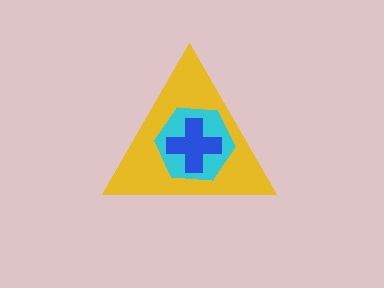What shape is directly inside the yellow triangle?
The cyan hexagon.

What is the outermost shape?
The yellow triangle.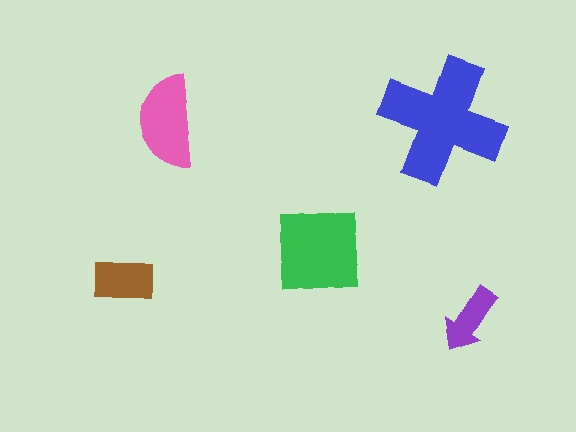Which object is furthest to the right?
The purple arrow is rightmost.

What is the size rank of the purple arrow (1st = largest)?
5th.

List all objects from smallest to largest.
The purple arrow, the brown rectangle, the pink semicircle, the green square, the blue cross.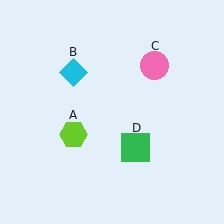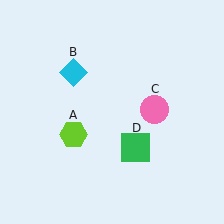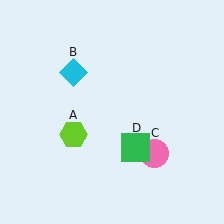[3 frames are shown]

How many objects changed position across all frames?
1 object changed position: pink circle (object C).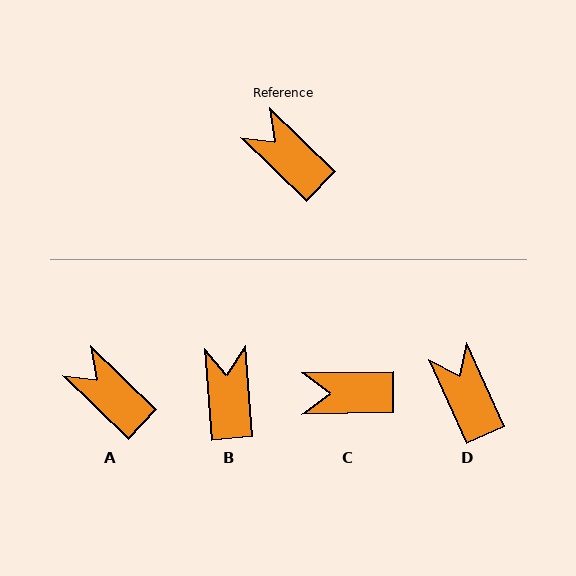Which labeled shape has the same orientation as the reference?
A.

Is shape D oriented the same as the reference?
No, it is off by about 22 degrees.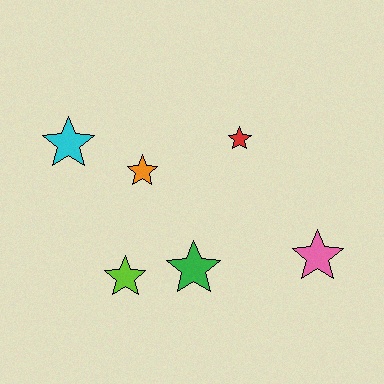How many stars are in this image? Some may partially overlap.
There are 6 stars.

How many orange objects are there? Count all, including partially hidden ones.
There is 1 orange object.